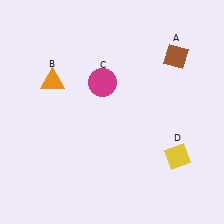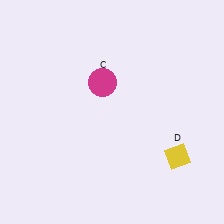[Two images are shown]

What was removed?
The brown diamond (A), the orange triangle (B) were removed in Image 2.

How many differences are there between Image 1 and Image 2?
There are 2 differences between the two images.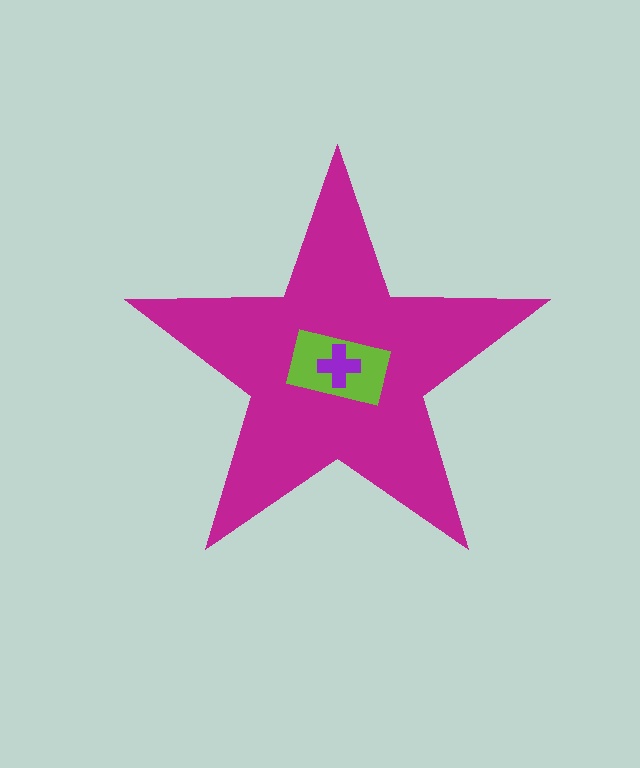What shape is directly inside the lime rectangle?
The purple cross.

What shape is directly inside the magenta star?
The lime rectangle.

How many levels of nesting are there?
3.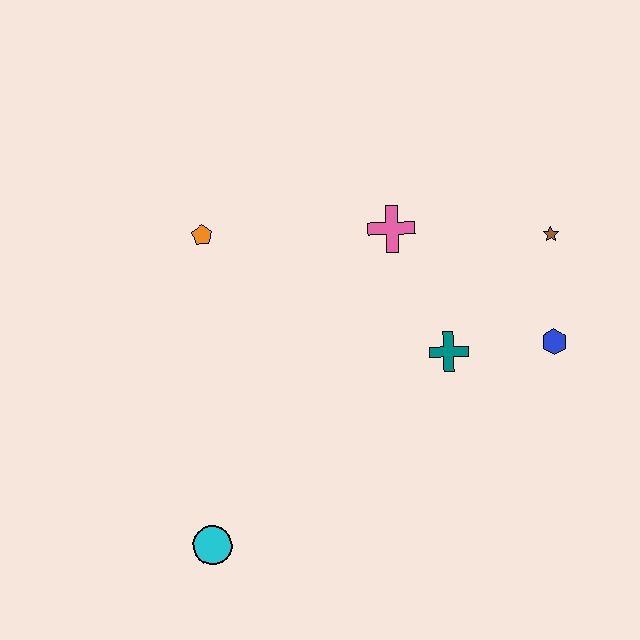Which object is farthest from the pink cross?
The cyan circle is farthest from the pink cross.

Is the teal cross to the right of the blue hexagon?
No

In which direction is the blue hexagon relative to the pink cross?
The blue hexagon is to the right of the pink cross.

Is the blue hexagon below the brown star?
Yes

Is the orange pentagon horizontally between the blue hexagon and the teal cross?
No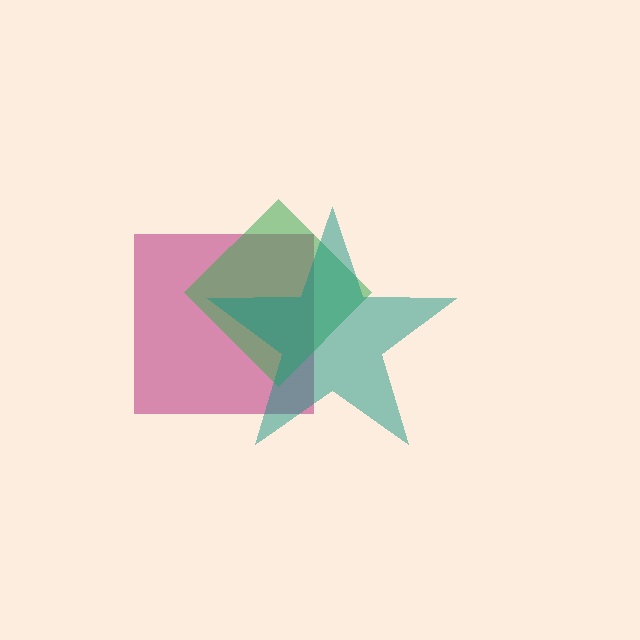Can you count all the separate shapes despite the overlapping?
Yes, there are 3 separate shapes.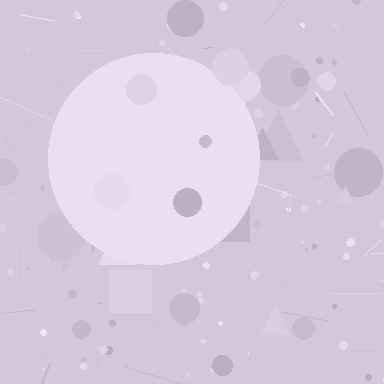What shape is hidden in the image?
A circle is hidden in the image.